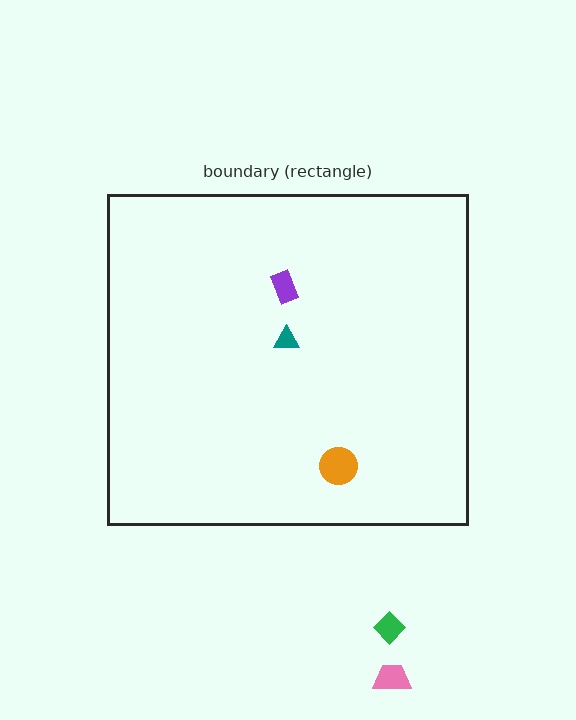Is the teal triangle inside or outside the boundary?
Inside.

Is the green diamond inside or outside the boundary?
Outside.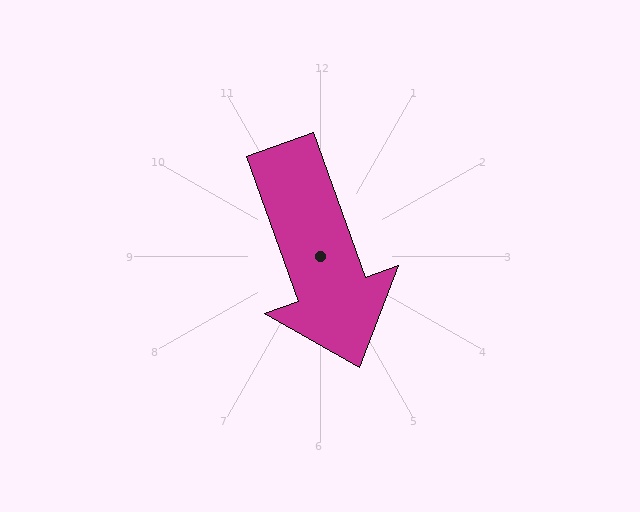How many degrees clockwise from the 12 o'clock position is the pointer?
Approximately 160 degrees.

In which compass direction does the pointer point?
South.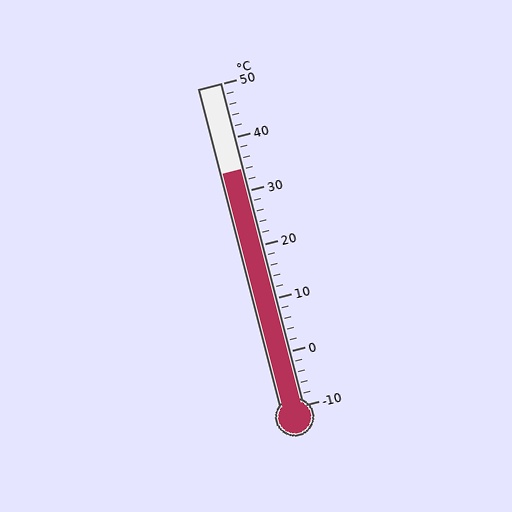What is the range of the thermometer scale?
The thermometer scale ranges from -10°C to 50°C.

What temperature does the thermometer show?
The thermometer shows approximately 34°C.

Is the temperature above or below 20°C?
The temperature is above 20°C.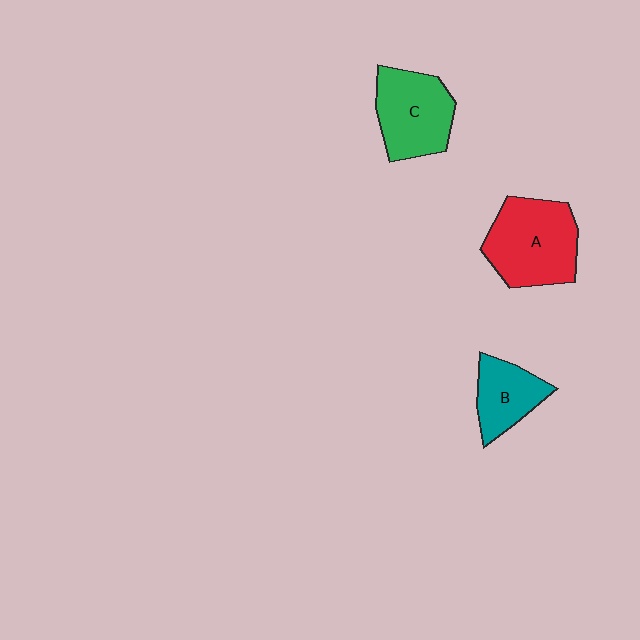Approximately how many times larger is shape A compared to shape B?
Approximately 1.7 times.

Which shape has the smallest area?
Shape B (teal).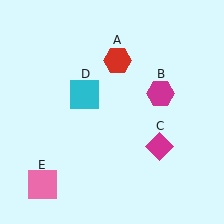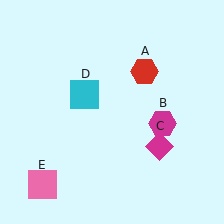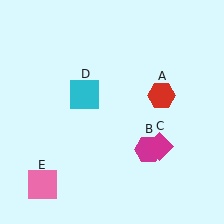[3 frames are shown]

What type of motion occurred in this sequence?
The red hexagon (object A), magenta hexagon (object B) rotated clockwise around the center of the scene.